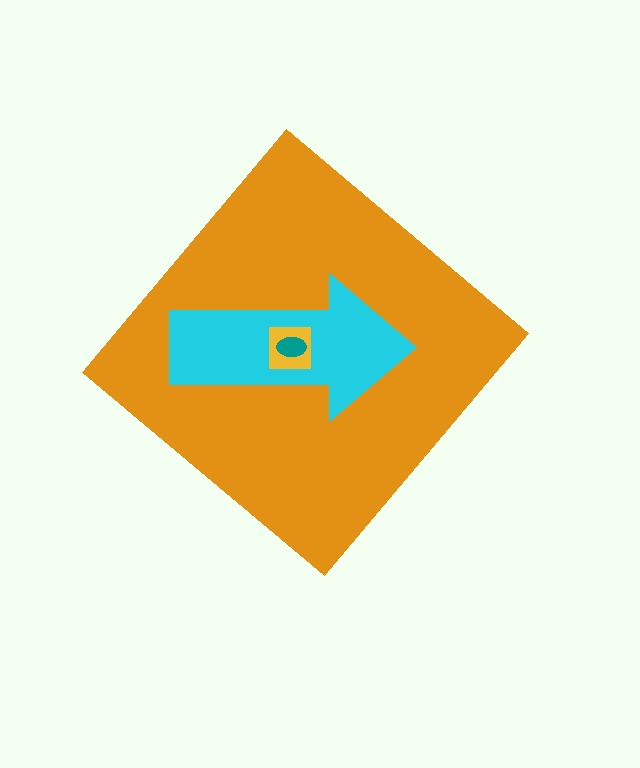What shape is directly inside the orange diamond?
The cyan arrow.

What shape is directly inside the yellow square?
The teal ellipse.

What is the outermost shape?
The orange diamond.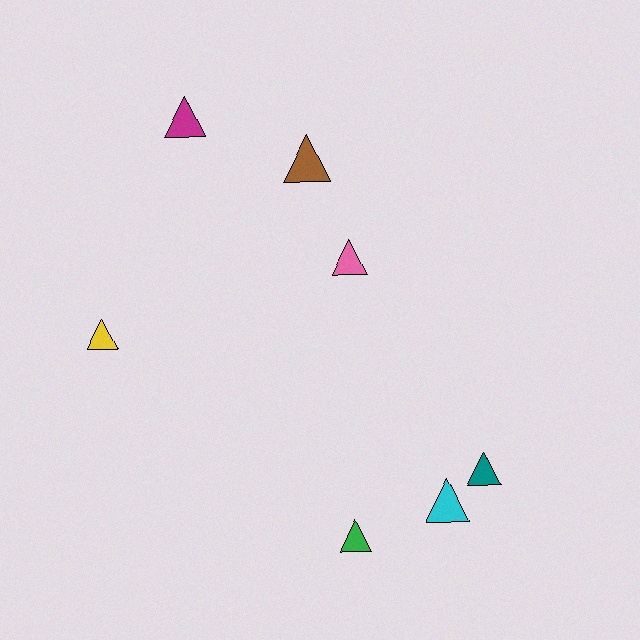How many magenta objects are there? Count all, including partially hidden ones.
There is 1 magenta object.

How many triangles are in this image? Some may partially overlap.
There are 7 triangles.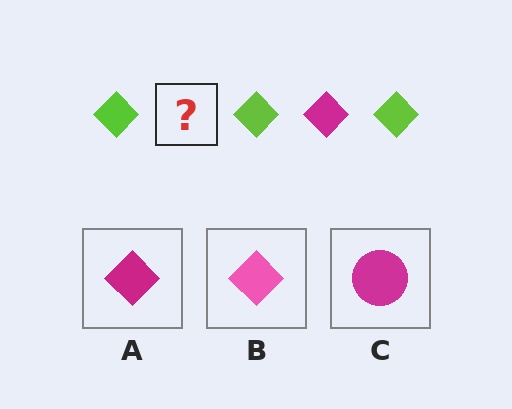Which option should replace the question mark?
Option A.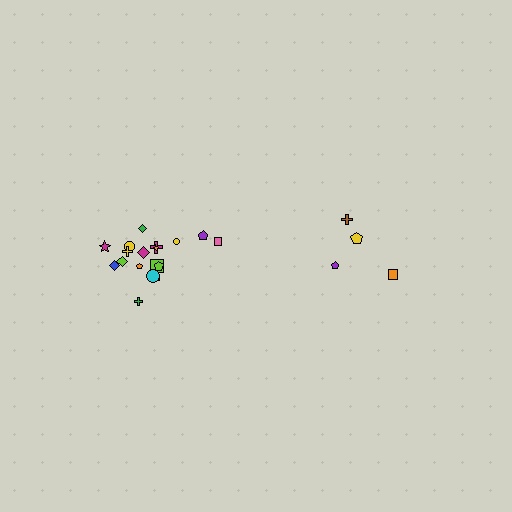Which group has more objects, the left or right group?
The left group.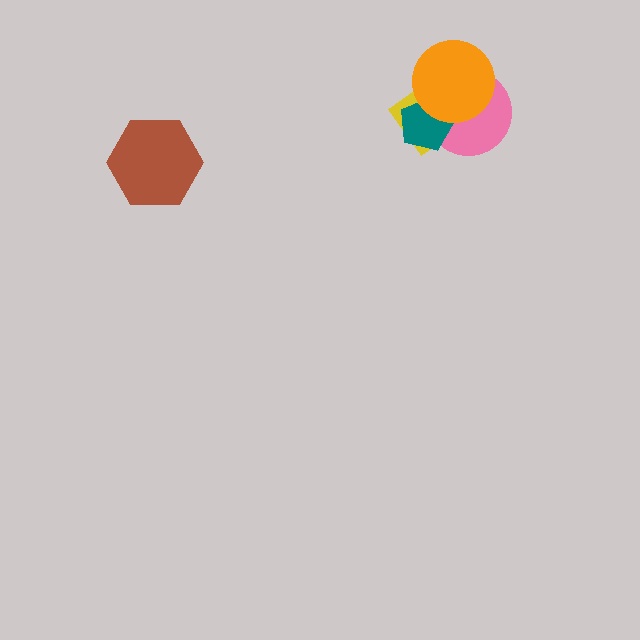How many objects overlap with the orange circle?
3 objects overlap with the orange circle.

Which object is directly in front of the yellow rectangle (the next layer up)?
The pink circle is directly in front of the yellow rectangle.